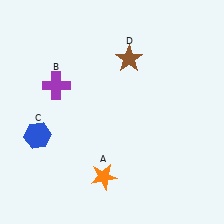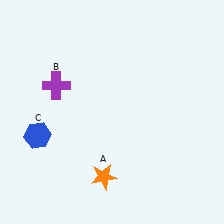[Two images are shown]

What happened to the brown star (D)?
The brown star (D) was removed in Image 2. It was in the top-right area of Image 1.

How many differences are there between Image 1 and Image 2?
There is 1 difference between the two images.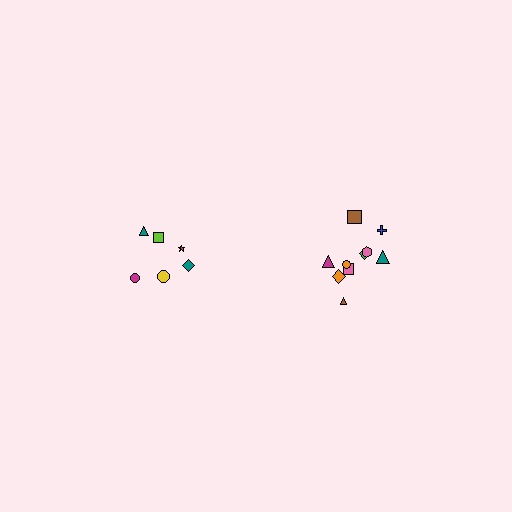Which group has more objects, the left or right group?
The right group.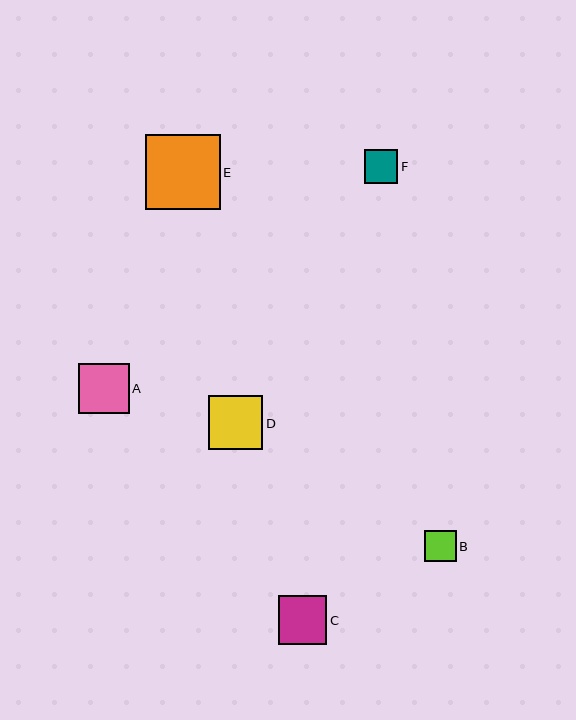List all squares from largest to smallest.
From largest to smallest: E, D, A, C, F, B.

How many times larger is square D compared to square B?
Square D is approximately 1.7 times the size of square B.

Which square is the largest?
Square E is the largest with a size of approximately 75 pixels.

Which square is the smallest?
Square B is the smallest with a size of approximately 31 pixels.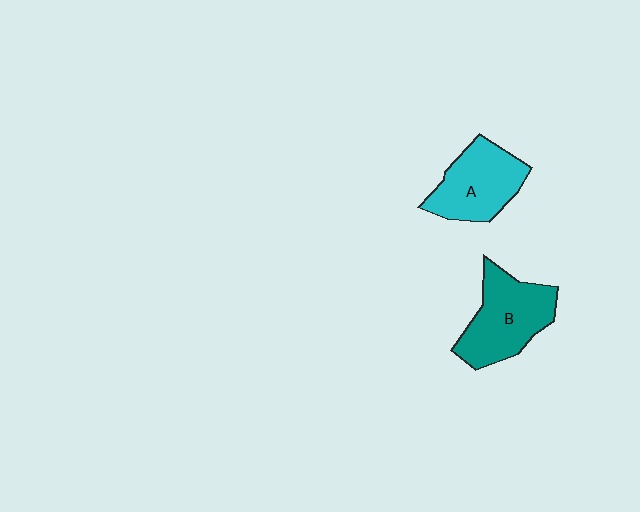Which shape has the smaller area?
Shape A (cyan).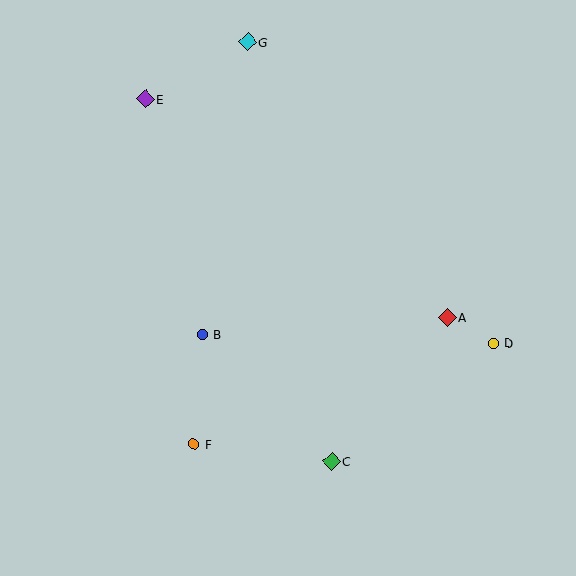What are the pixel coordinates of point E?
Point E is at (145, 99).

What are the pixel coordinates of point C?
Point C is at (332, 461).